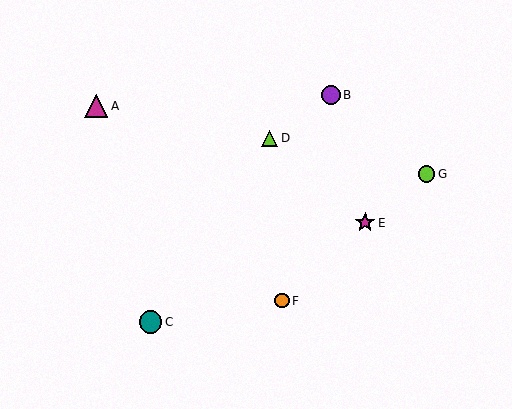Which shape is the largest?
The magenta triangle (labeled A) is the largest.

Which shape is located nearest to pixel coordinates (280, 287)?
The orange circle (labeled F) at (282, 301) is nearest to that location.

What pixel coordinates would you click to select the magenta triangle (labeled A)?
Click at (96, 106) to select the magenta triangle A.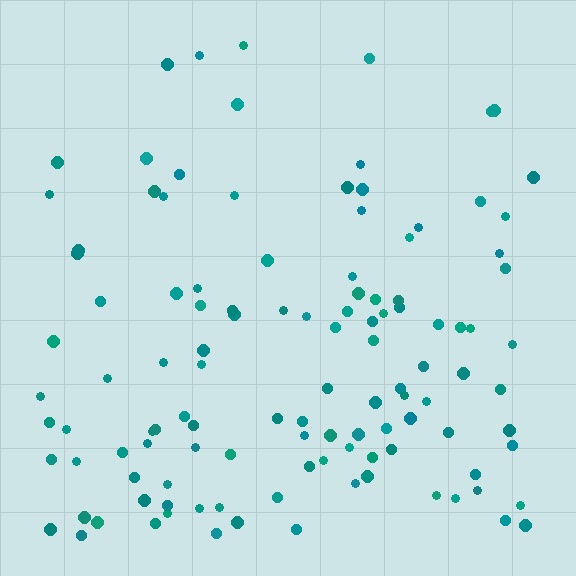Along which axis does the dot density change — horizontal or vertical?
Vertical.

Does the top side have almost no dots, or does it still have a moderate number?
Still a moderate number, just noticeably fewer than the bottom.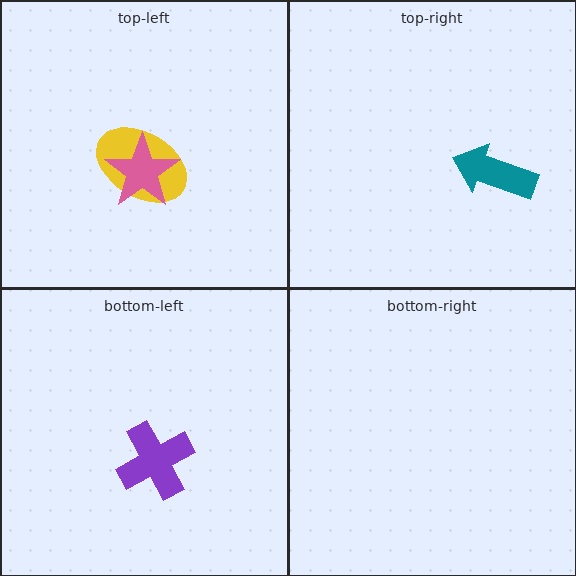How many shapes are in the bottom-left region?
1.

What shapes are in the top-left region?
The yellow ellipse, the pink star.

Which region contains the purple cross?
The bottom-left region.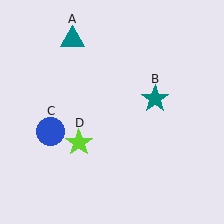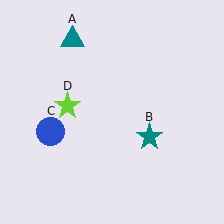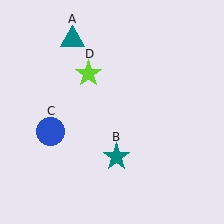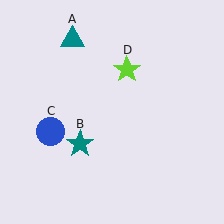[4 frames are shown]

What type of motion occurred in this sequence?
The teal star (object B), lime star (object D) rotated clockwise around the center of the scene.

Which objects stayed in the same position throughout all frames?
Teal triangle (object A) and blue circle (object C) remained stationary.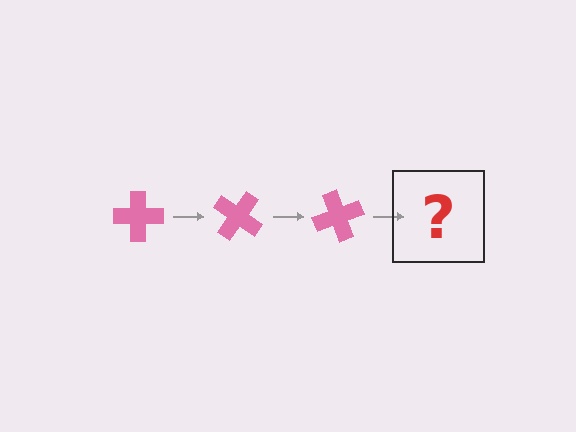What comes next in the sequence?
The next element should be a pink cross rotated 105 degrees.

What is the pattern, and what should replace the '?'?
The pattern is that the cross rotates 35 degrees each step. The '?' should be a pink cross rotated 105 degrees.